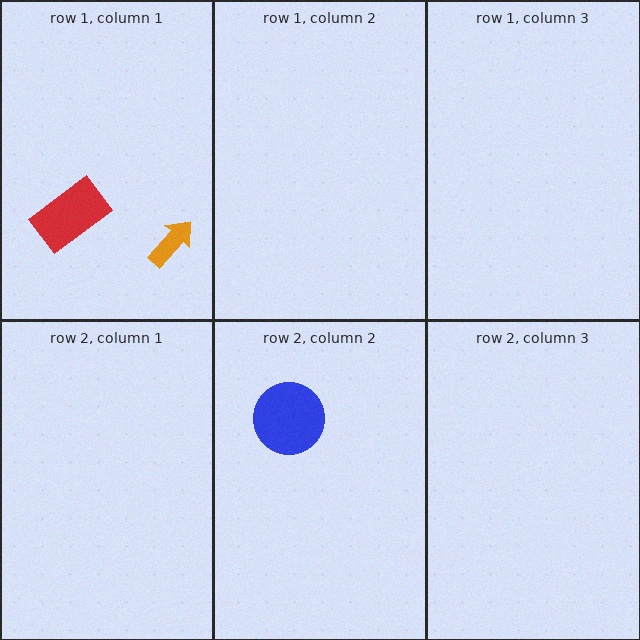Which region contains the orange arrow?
The row 1, column 1 region.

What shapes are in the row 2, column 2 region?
The blue circle.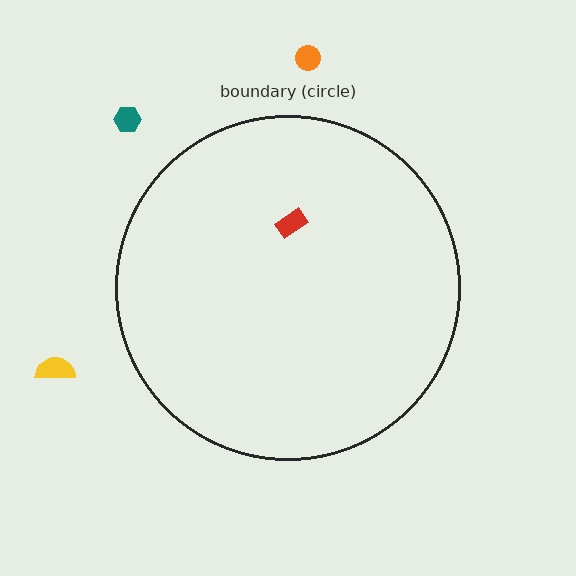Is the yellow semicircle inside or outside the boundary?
Outside.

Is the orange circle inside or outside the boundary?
Outside.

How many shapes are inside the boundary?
1 inside, 3 outside.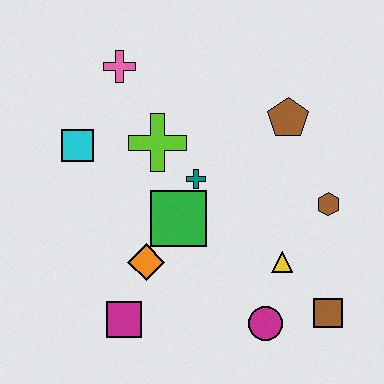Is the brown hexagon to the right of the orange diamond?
Yes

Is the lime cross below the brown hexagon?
No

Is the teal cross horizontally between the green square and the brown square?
Yes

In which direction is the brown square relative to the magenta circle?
The brown square is to the right of the magenta circle.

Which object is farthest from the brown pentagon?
The magenta square is farthest from the brown pentagon.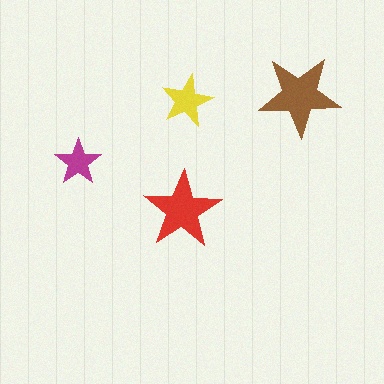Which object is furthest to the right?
The brown star is rightmost.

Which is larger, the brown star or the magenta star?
The brown one.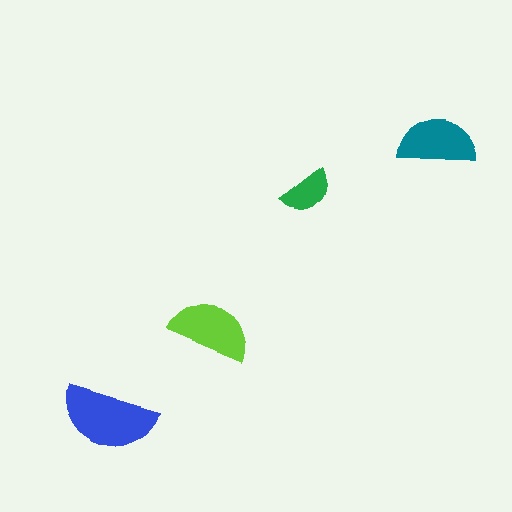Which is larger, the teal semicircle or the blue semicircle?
The blue one.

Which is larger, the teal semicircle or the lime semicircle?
The lime one.